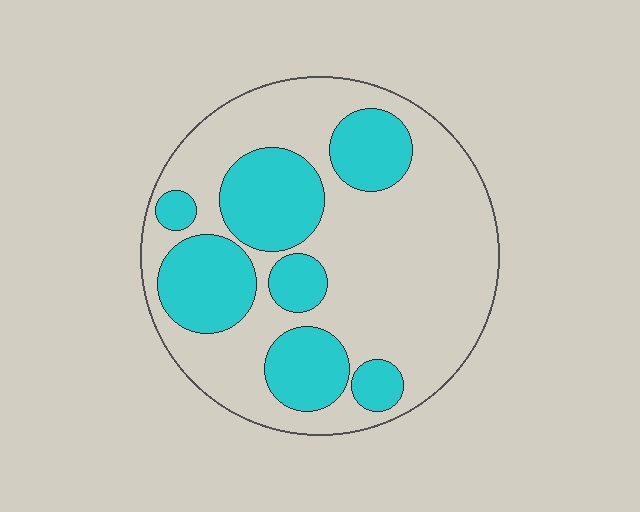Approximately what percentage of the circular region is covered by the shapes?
Approximately 35%.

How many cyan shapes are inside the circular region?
7.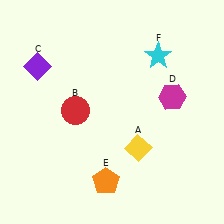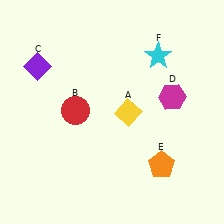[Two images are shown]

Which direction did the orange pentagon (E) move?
The orange pentagon (E) moved right.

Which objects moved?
The objects that moved are: the yellow diamond (A), the orange pentagon (E).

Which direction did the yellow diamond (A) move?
The yellow diamond (A) moved up.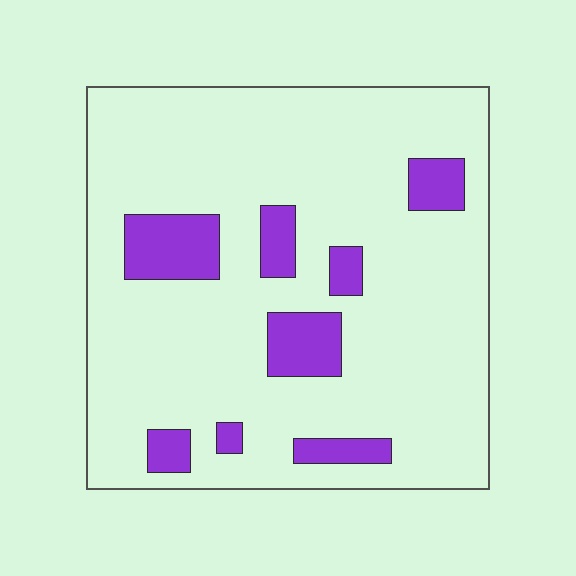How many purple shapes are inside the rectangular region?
8.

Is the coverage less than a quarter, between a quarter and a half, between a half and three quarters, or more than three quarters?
Less than a quarter.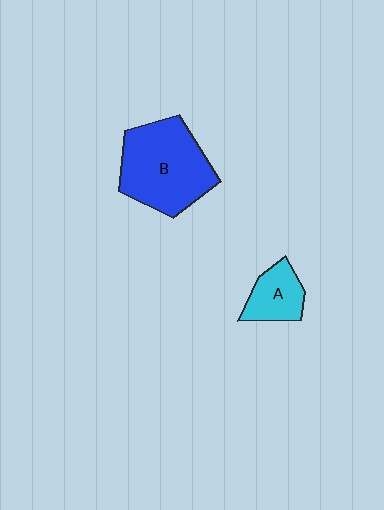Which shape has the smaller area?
Shape A (cyan).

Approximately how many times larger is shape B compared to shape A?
Approximately 2.4 times.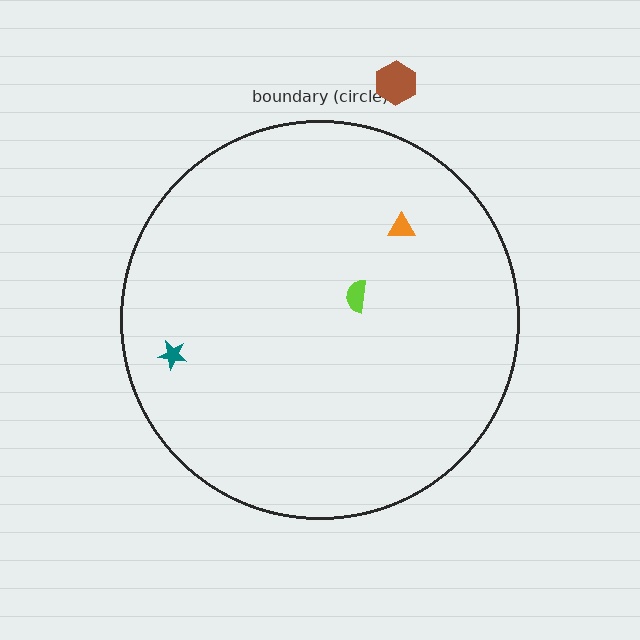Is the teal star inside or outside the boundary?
Inside.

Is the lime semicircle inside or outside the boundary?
Inside.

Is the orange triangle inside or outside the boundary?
Inside.